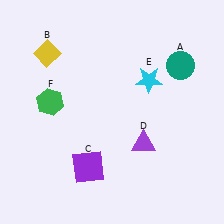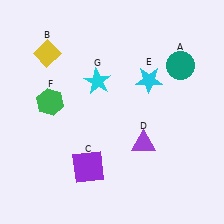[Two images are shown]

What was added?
A cyan star (G) was added in Image 2.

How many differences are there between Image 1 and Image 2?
There is 1 difference between the two images.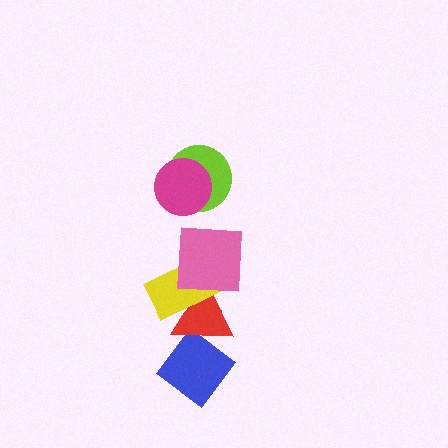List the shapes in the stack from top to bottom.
From top to bottom: the magenta circle, the lime circle, the pink square, the yellow rectangle, the red triangle, the blue diamond.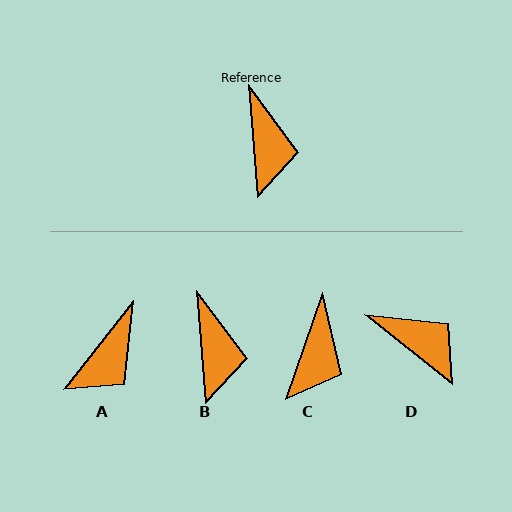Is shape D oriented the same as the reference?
No, it is off by about 47 degrees.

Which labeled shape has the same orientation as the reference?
B.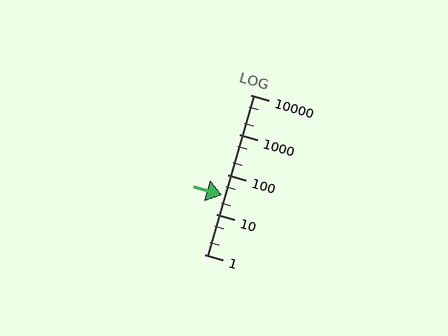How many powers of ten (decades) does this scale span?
The scale spans 4 decades, from 1 to 10000.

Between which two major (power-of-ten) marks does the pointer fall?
The pointer is between 10 and 100.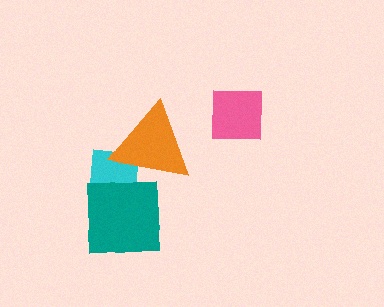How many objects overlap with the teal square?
2 objects overlap with the teal square.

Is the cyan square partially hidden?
Yes, it is partially covered by another shape.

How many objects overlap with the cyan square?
2 objects overlap with the cyan square.